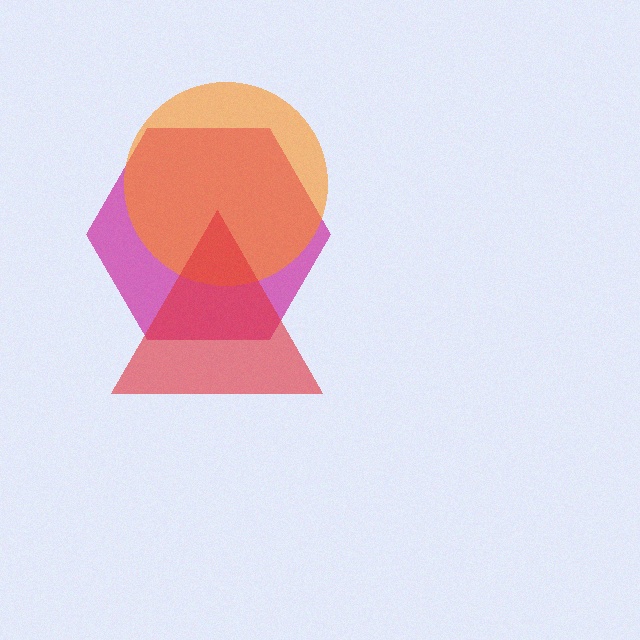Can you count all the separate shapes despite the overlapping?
Yes, there are 3 separate shapes.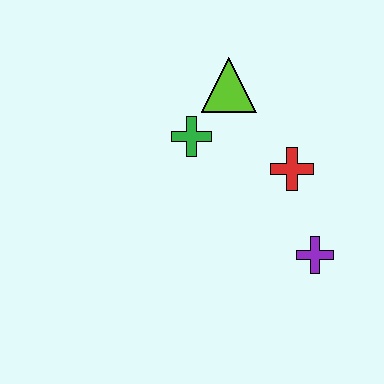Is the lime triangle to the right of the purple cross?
No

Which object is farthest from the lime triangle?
The purple cross is farthest from the lime triangle.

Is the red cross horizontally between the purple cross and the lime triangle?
Yes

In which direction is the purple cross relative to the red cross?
The purple cross is below the red cross.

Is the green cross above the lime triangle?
No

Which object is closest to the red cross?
The purple cross is closest to the red cross.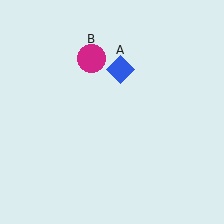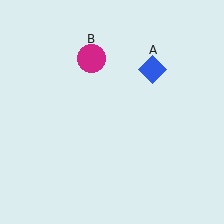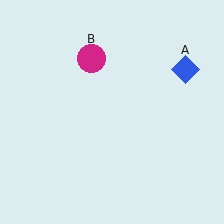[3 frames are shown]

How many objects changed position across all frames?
1 object changed position: blue diamond (object A).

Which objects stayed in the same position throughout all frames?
Magenta circle (object B) remained stationary.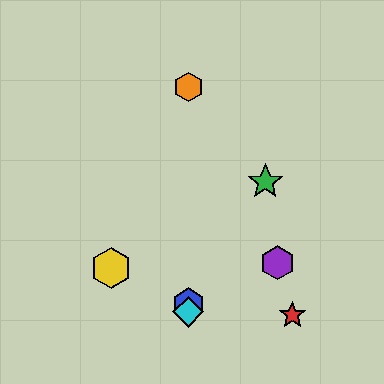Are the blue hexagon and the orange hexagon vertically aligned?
Yes, both are at x≈188.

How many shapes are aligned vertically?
3 shapes (the blue hexagon, the orange hexagon, the cyan diamond) are aligned vertically.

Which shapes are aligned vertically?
The blue hexagon, the orange hexagon, the cyan diamond are aligned vertically.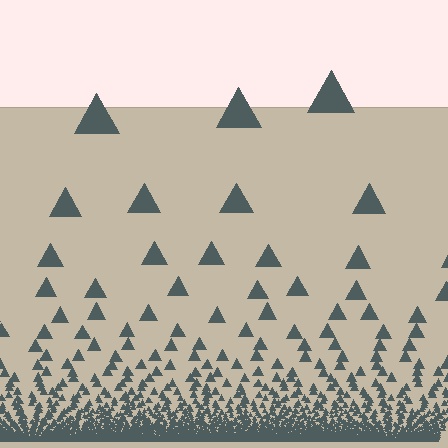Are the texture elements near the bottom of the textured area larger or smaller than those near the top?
Smaller. The gradient is inverted — elements near the bottom are smaller and denser.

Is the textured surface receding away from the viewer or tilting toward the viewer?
The surface appears to tilt toward the viewer. Texture elements get larger and sparser toward the top.